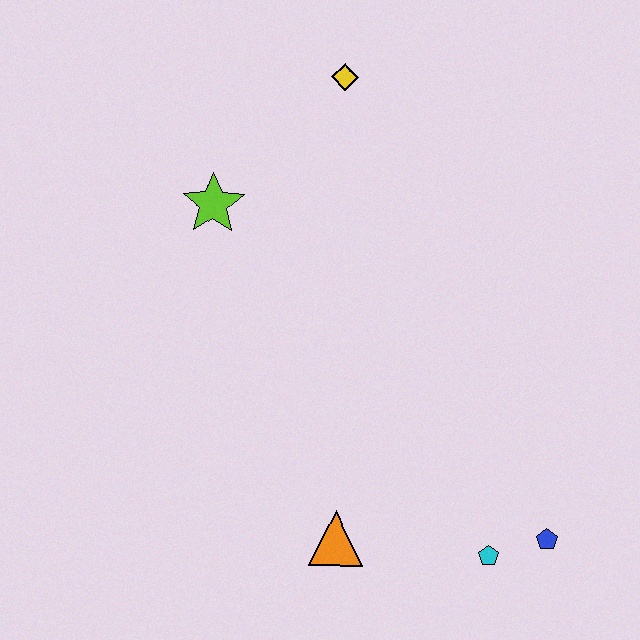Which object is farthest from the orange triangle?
The yellow diamond is farthest from the orange triangle.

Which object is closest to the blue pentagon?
The cyan pentagon is closest to the blue pentagon.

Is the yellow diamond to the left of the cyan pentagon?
Yes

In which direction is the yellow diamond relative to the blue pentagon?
The yellow diamond is above the blue pentagon.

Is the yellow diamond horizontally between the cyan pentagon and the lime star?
Yes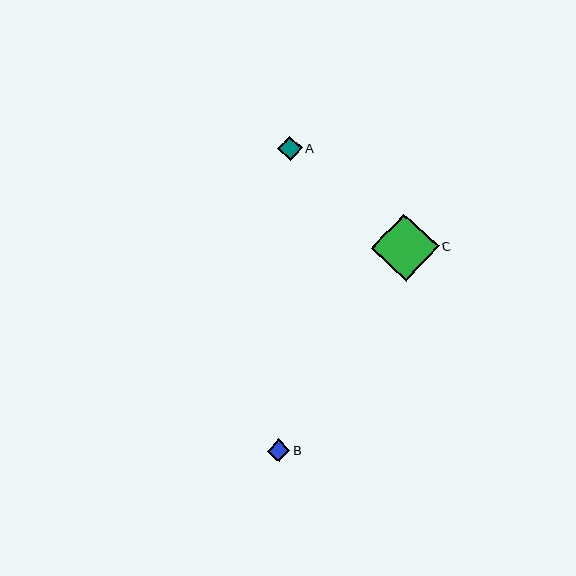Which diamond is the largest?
Diamond C is the largest with a size of approximately 67 pixels.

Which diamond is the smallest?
Diamond B is the smallest with a size of approximately 22 pixels.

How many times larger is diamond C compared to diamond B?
Diamond C is approximately 3.0 times the size of diamond B.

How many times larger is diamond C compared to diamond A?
Diamond C is approximately 2.8 times the size of diamond A.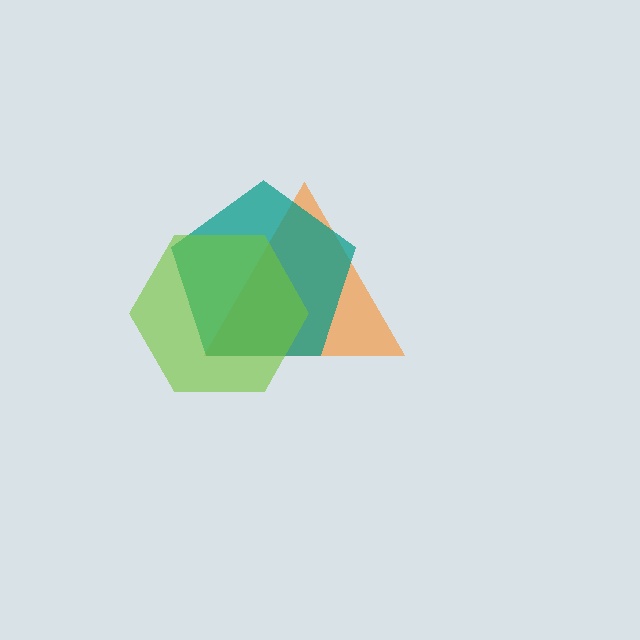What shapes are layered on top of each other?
The layered shapes are: an orange triangle, a teal pentagon, a lime hexagon.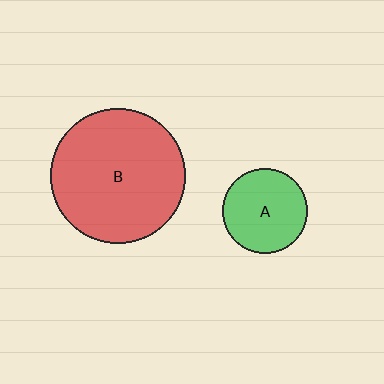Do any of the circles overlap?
No, none of the circles overlap.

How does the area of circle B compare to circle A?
Approximately 2.5 times.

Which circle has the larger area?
Circle B (red).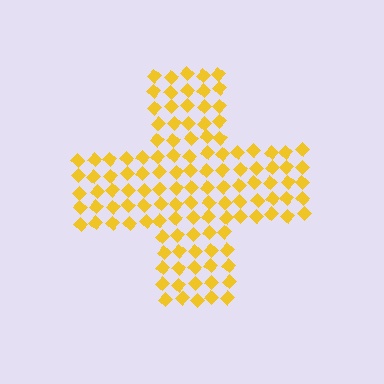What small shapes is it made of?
It is made of small diamonds.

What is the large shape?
The large shape is a cross.